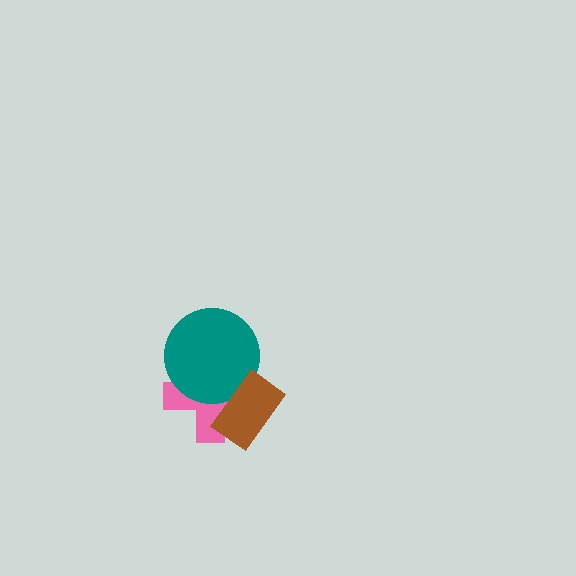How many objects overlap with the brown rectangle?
2 objects overlap with the brown rectangle.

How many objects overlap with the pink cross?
2 objects overlap with the pink cross.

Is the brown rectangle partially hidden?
No, no other shape covers it.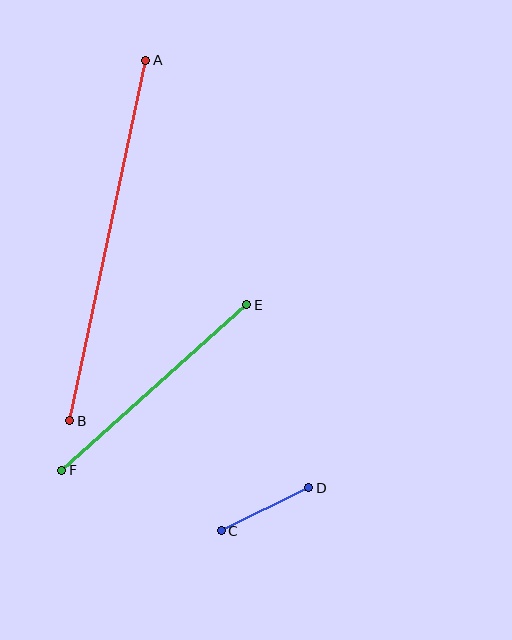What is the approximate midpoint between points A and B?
The midpoint is at approximately (108, 241) pixels.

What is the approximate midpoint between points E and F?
The midpoint is at approximately (154, 388) pixels.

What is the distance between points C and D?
The distance is approximately 98 pixels.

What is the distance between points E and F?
The distance is approximately 248 pixels.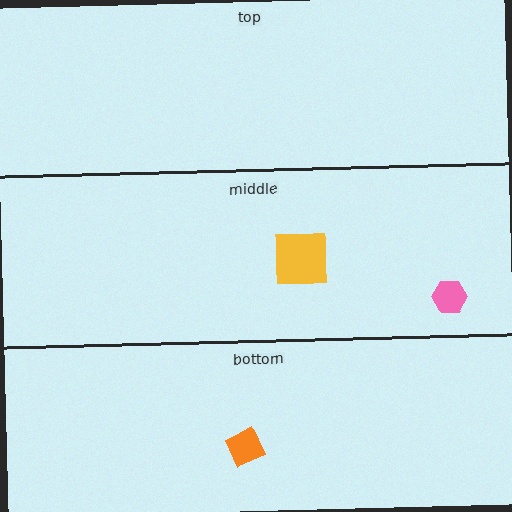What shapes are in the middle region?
The pink hexagon, the yellow square.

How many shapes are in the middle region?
2.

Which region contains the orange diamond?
The bottom region.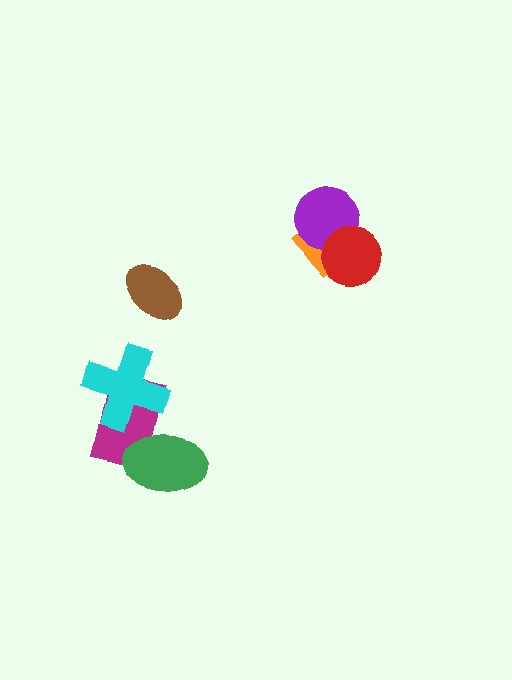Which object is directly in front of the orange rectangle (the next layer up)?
The purple circle is directly in front of the orange rectangle.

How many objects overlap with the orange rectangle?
2 objects overlap with the orange rectangle.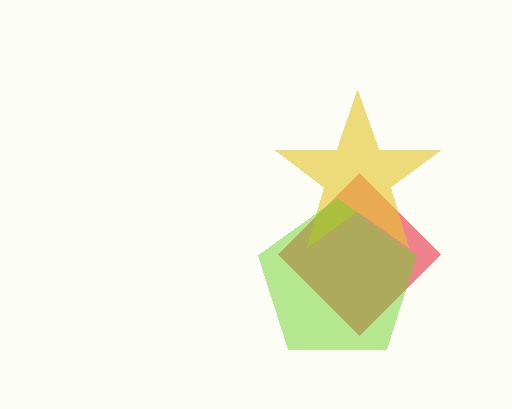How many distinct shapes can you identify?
There are 3 distinct shapes: a red diamond, a yellow star, a lime pentagon.